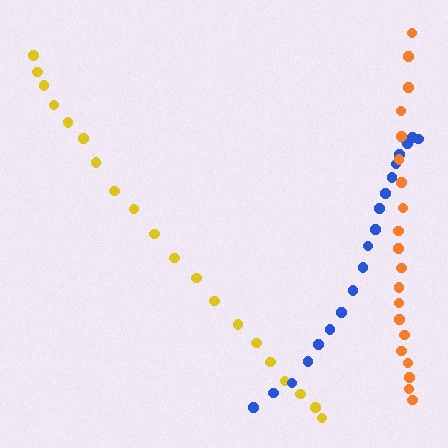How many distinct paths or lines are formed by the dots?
There are 3 distinct paths.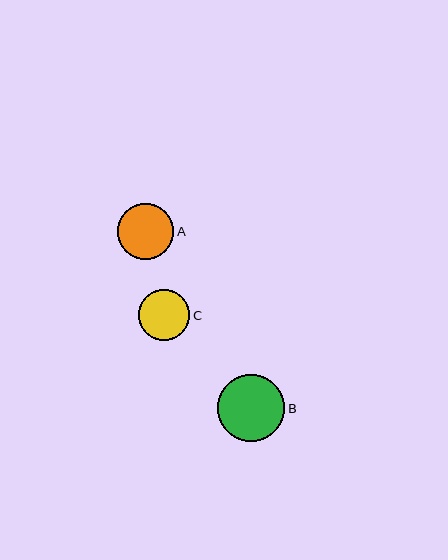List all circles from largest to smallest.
From largest to smallest: B, A, C.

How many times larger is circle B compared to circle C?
Circle B is approximately 1.3 times the size of circle C.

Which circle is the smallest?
Circle C is the smallest with a size of approximately 51 pixels.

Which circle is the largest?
Circle B is the largest with a size of approximately 67 pixels.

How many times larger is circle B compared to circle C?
Circle B is approximately 1.3 times the size of circle C.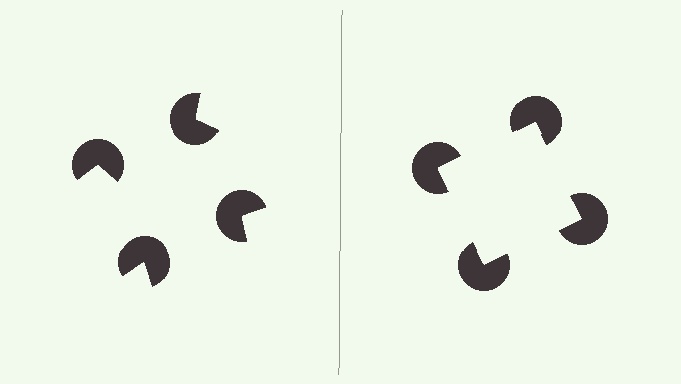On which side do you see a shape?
An illusory square appears on the right side. On the left side the wedge cuts are rotated, so no coherent shape forms.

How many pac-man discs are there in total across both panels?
8 — 4 on each side.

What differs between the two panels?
The pac-man discs are positioned identically on both sides; only the wedge orientations differ. On the right they align to a square; on the left they are misaligned.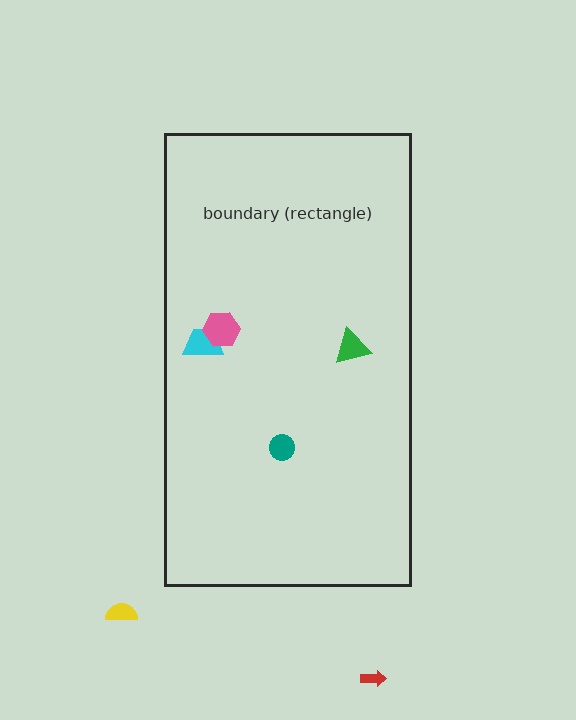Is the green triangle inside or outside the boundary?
Inside.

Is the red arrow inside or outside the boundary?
Outside.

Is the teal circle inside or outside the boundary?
Inside.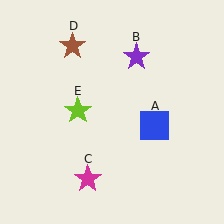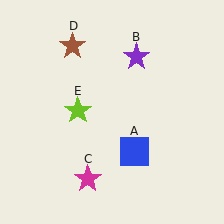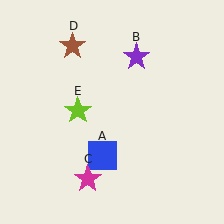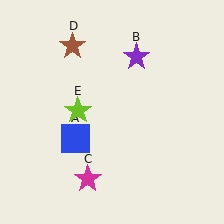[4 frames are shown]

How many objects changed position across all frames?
1 object changed position: blue square (object A).